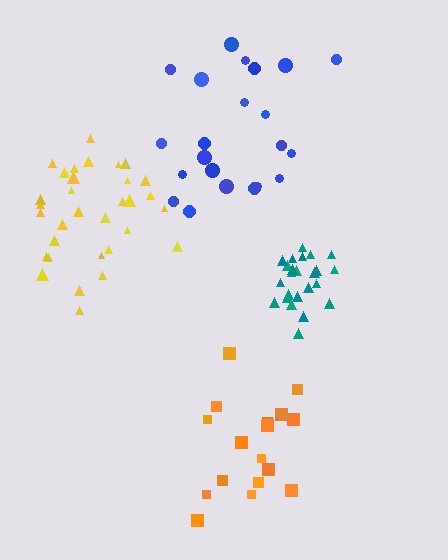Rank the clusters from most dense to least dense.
teal, yellow, blue, orange.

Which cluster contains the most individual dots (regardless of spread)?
Yellow (32).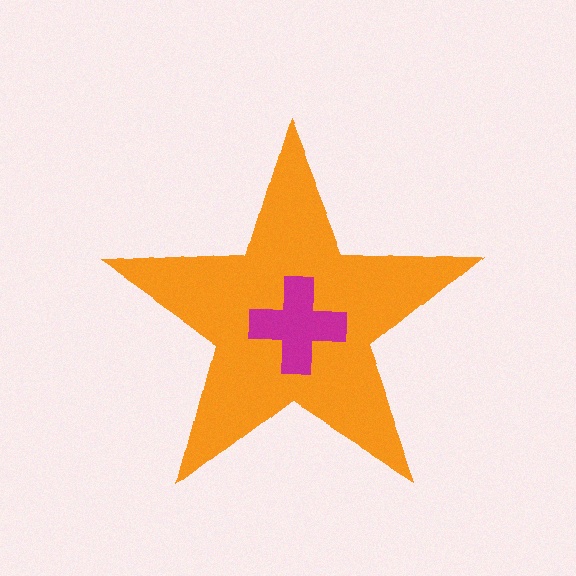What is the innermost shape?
The magenta cross.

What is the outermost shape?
The orange star.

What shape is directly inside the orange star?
The magenta cross.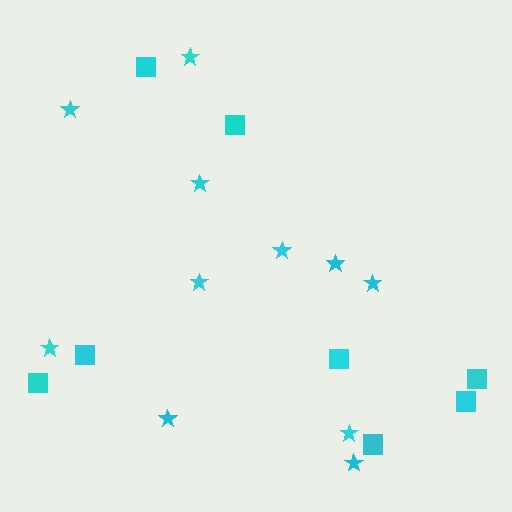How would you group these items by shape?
There are 2 groups: one group of squares (8) and one group of stars (11).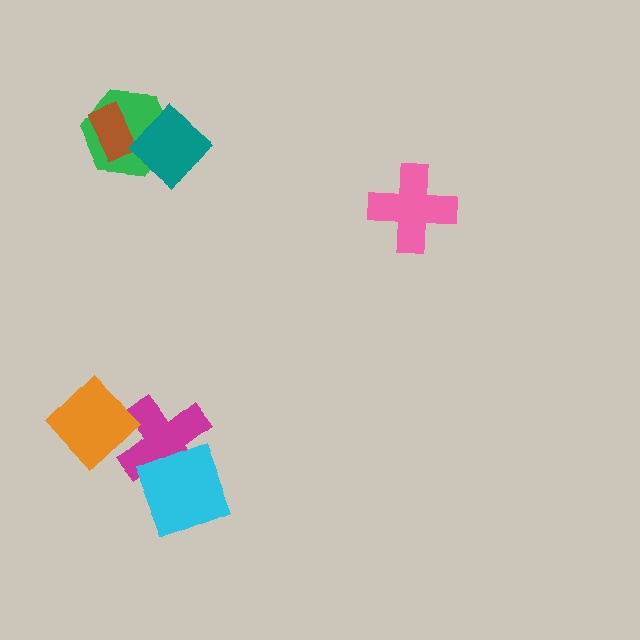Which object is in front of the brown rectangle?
The teal diamond is in front of the brown rectangle.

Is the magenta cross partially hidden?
Yes, it is partially covered by another shape.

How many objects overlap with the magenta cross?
2 objects overlap with the magenta cross.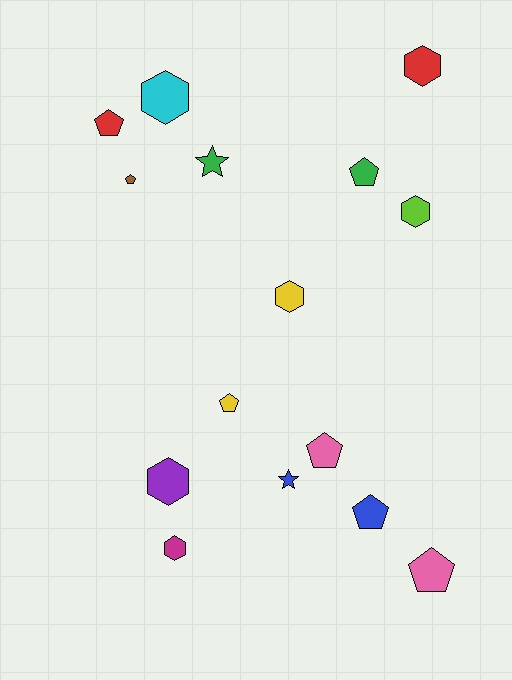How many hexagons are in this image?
There are 6 hexagons.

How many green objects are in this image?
There are 2 green objects.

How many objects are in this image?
There are 15 objects.